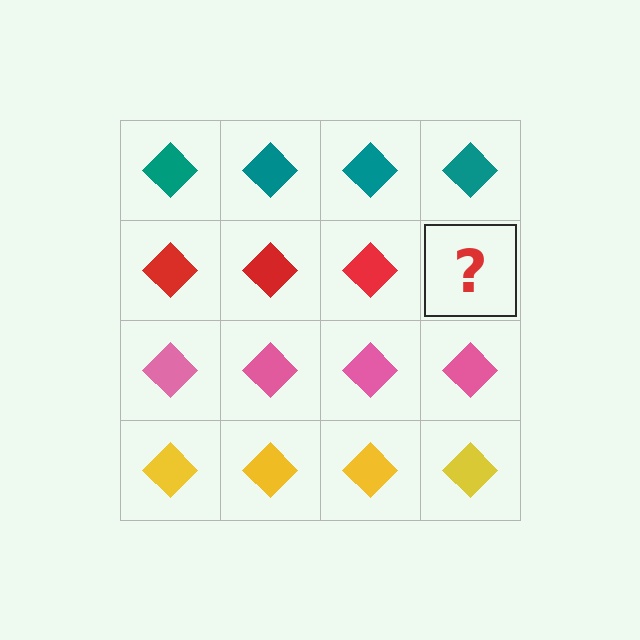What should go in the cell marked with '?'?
The missing cell should contain a red diamond.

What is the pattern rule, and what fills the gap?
The rule is that each row has a consistent color. The gap should be filled with a red diamond.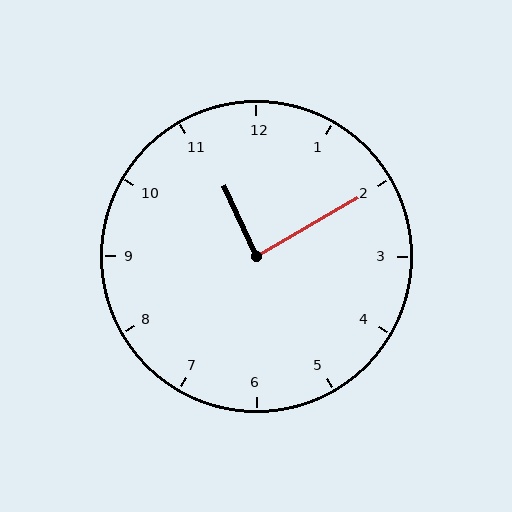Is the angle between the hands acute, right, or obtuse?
It is right.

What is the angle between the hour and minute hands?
Approximately 85 degrees.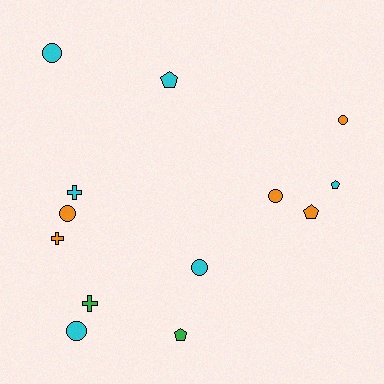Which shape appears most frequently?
Circle, with 6 objects.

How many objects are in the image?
There are 13 objects.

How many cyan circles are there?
There are 3 cyan circles.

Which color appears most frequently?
Cyan, with 6 objects.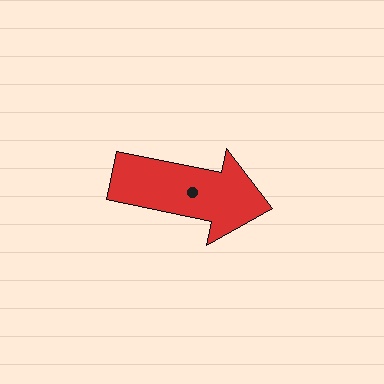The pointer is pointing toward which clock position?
Roughly 3 o'clock.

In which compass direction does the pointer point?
East.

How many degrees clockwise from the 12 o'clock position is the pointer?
Approximately 102 degrees.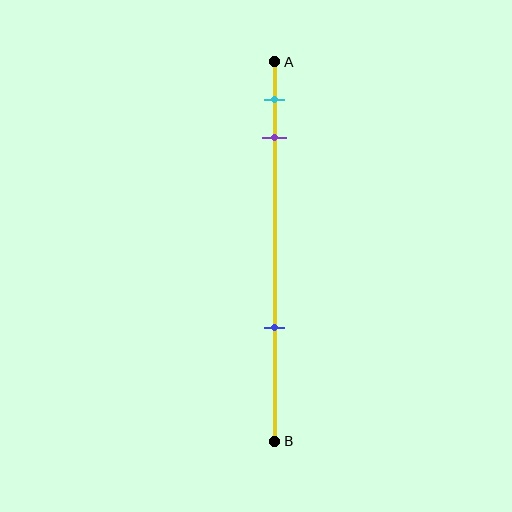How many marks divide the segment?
There are 3 marks dividing the segment.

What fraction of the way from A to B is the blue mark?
The blue mark is approximately 70% (0.7) of the way from A to B.